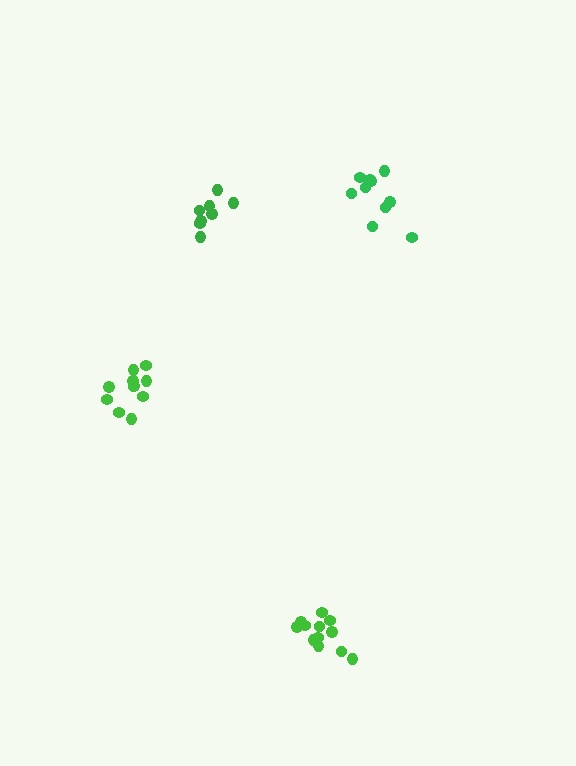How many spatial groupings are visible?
There are 4 spatial groupings.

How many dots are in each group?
Group 1: 11 dots, Group 2: 12 dots, Group 3: 10 dots, Group 4: 8 dots (41 total).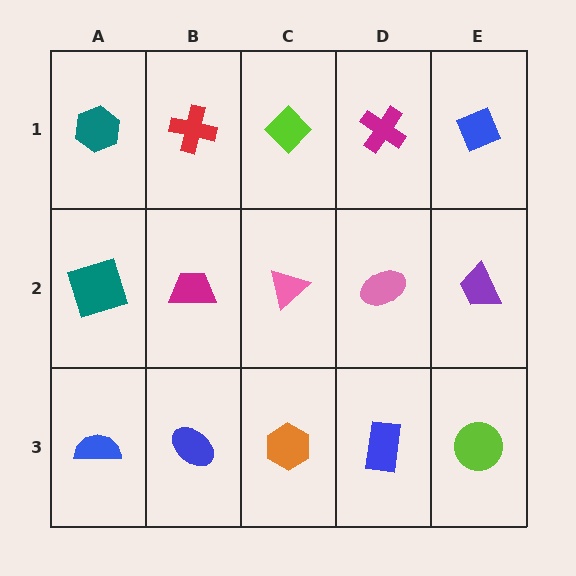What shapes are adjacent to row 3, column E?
A purple trapezoid (row 2, column E), a blue rectangle (row 3, column D).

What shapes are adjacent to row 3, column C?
A pink triangle (row 2, column C), a blue ellipse (row 3, column B), a blue rectangle (row 3, column D).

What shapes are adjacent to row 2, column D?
A magenta cross (row 1, column D), a blue rectangle (row 3, column D), a pink triangle (row 2, column C), a purple trapezoid (row 2, column E).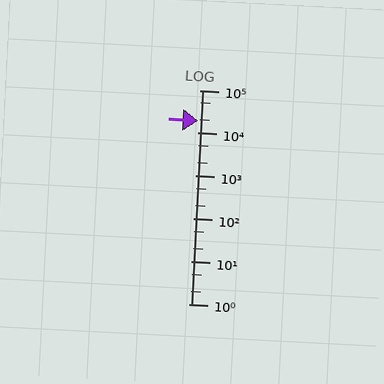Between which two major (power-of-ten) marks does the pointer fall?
The pointer is between 10000 and 100000.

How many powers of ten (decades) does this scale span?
The scale spans 5 decades, from 1 to 100000.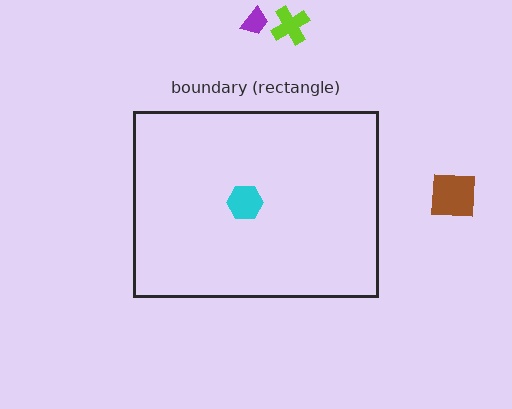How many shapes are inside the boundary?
1 inside, 3 outside.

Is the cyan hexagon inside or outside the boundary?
Inside.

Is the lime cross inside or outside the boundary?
Outside.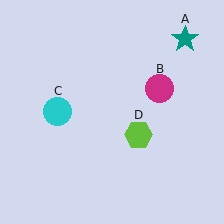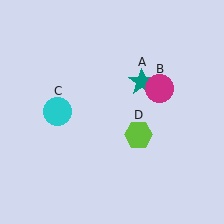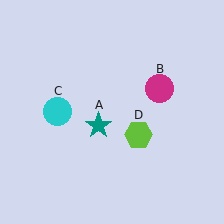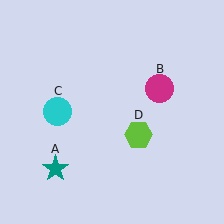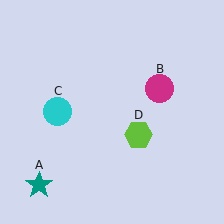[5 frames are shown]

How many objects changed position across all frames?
1 object changed position: teal star (object A).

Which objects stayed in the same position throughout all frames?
Magenta circle (object B) and cyan circle (object C) and lime hexagon (object D) remained stationary.